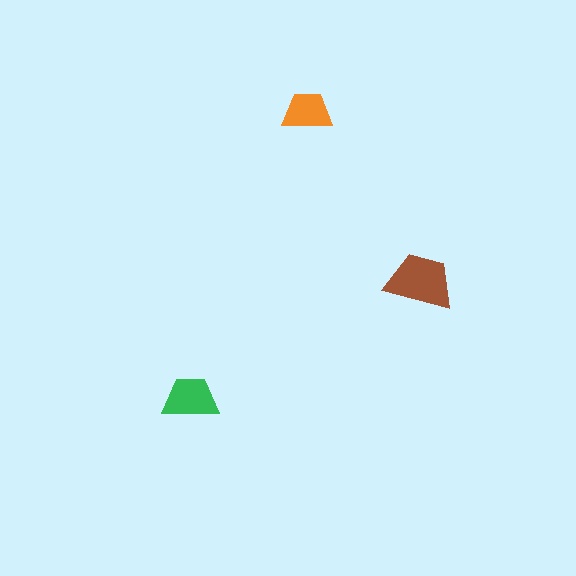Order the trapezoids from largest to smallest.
the brown one, the green one, the orange one.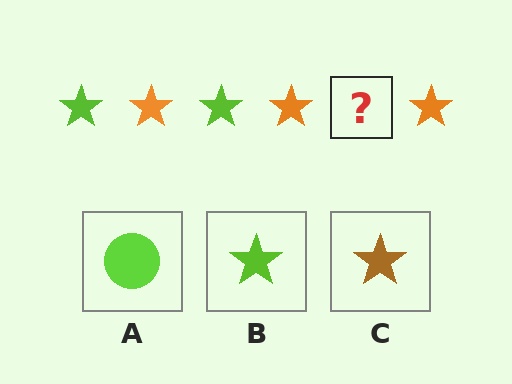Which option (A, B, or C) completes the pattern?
B.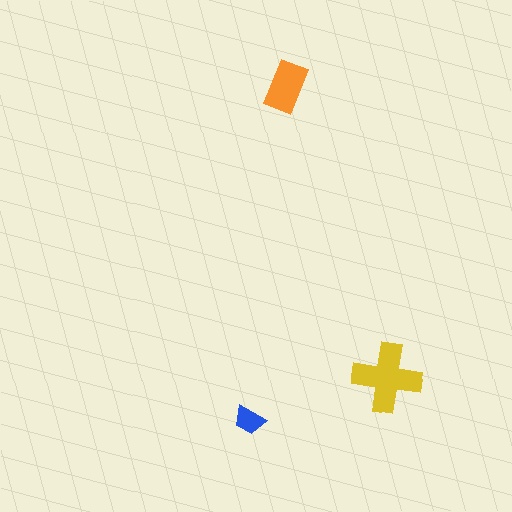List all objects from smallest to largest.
The blue trapezoid, the orange rectangle, the yellow cross.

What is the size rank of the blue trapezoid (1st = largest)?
3rd.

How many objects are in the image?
There are 3 objects in the image.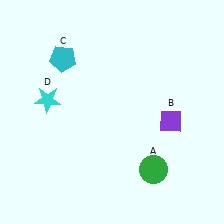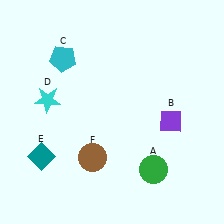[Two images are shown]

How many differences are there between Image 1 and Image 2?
There are 2 differences between the two images.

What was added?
A teal diamond (E), a brown circle (F) were added in Image 2.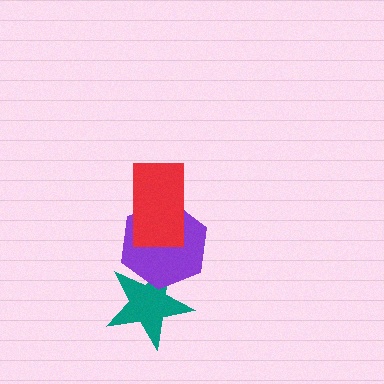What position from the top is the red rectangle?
The red rectangle is 1st from the top.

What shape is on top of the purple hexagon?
The red rectangle is on top of the purple hexagon.